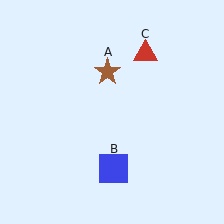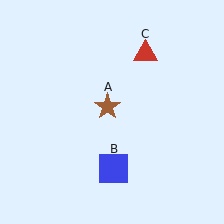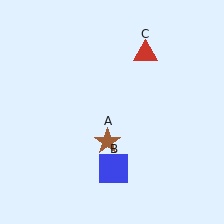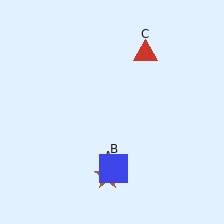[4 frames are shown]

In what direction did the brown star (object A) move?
The brown star (object A) moved down.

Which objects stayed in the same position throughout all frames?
Blue square (object B) and red triangle (object C) remained stationary.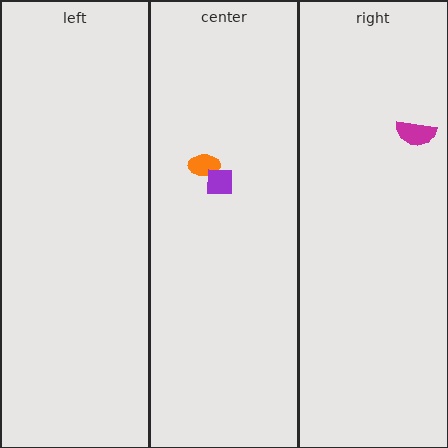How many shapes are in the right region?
1.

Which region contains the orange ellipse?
The center region.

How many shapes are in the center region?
2.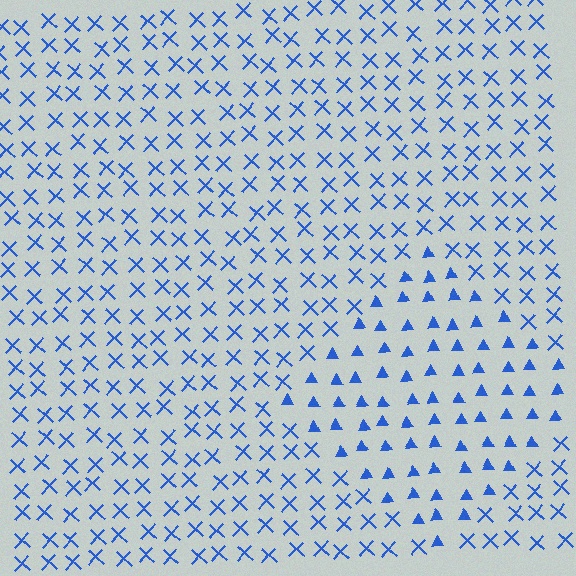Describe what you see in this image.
The image is filled with small blue elements arranged in a uniform grid. A diamond-shaped region contains triangles, while the surrounding area contains X marks. The boundary is defined purely by the change in element shape.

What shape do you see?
I see a diamond.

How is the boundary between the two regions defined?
The boundary is defined by a change in element shape: triangles inside vs. X marks outside. All elements share the same color and spacing.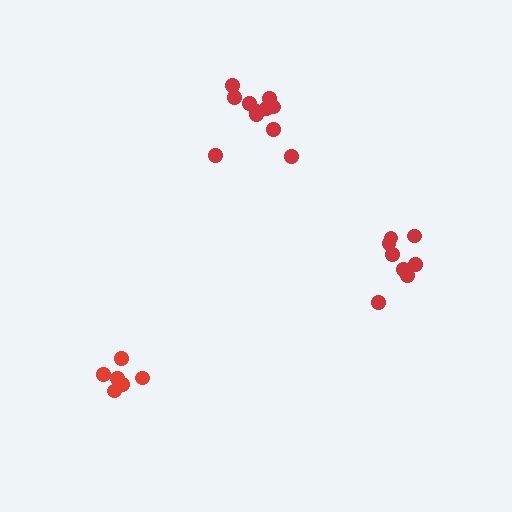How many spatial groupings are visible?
There are 3 spatial groupings.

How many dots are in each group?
Group 1: 11 dots, Group 2: 6 dots, Group 3: 8 dots (25 total).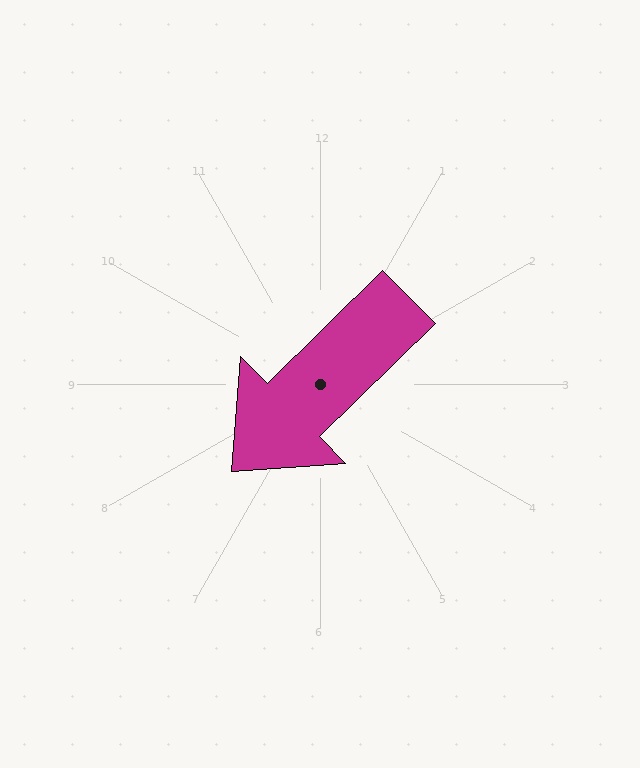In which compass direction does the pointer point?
Southwest.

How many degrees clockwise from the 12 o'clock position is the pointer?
Approximately 226 degrees.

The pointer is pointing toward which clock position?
Roughly 8 o'clock.